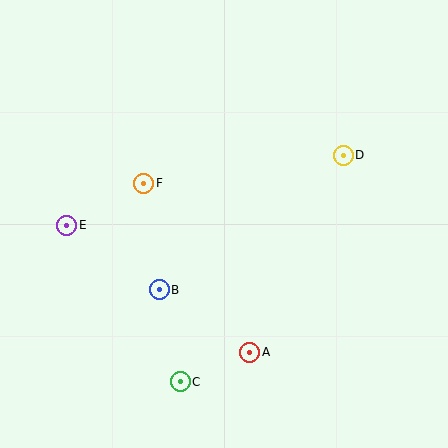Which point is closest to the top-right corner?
Point D is closest to the top-right corner.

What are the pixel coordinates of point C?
Point C is at (180, 382).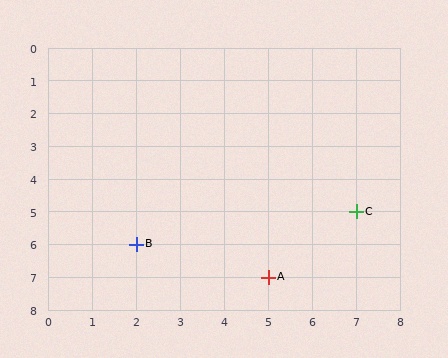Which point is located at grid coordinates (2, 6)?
Point B is at (2, 6).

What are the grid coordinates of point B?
Point B is at grid coordinates (2, 6).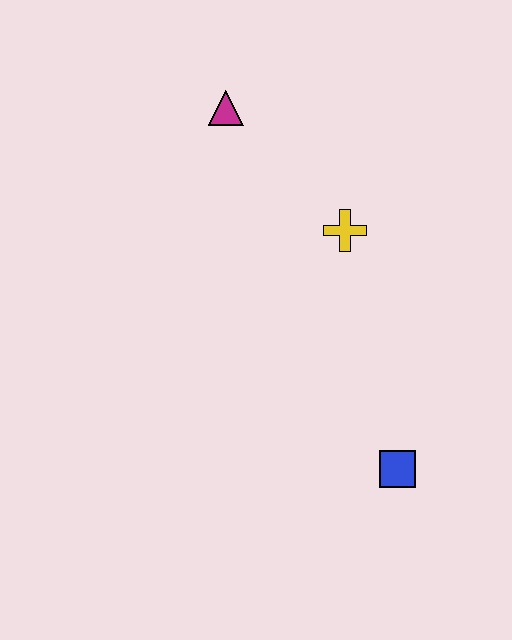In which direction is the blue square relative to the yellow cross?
The blue square is below the yellow cross.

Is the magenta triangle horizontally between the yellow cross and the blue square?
No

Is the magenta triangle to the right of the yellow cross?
No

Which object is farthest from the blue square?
The magenta triangle is farthest from the blue square.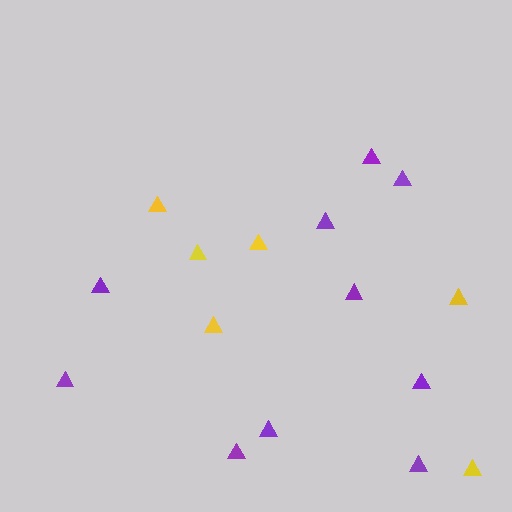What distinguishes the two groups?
There are 2 groups: one group of purple triangles (10) and one group of yellow triangles (6).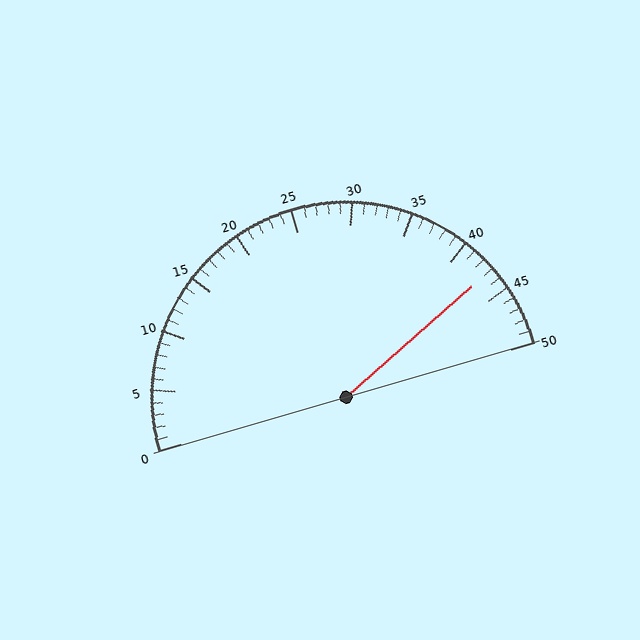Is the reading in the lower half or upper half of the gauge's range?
The reading is in the upper half of the range (0 to 50).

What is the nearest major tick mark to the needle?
The nearest major tick mark is 45.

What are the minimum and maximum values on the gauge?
The gauge ranges from 0 to 50.